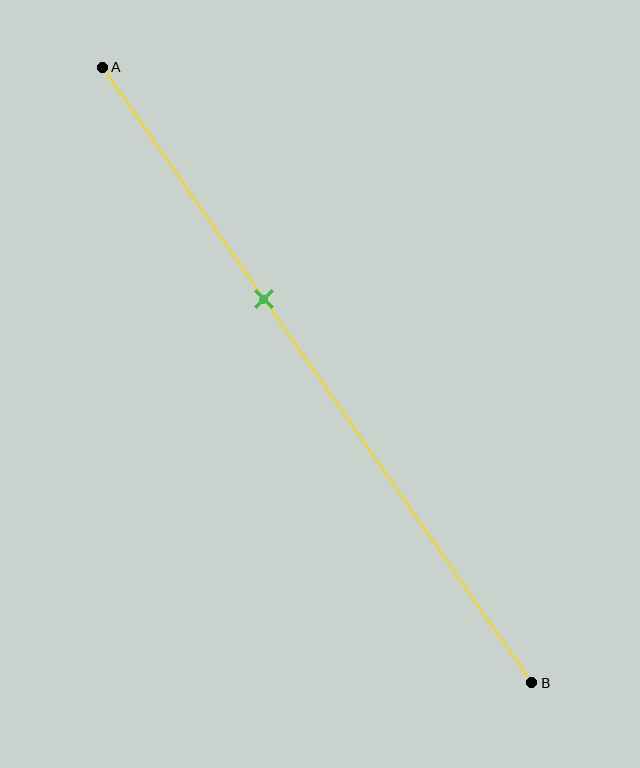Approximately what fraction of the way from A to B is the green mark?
The green mark is approximately 40% of the way from A to B.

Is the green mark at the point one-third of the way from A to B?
No, the mark is at about 40% from A, not at the 33% one-third point.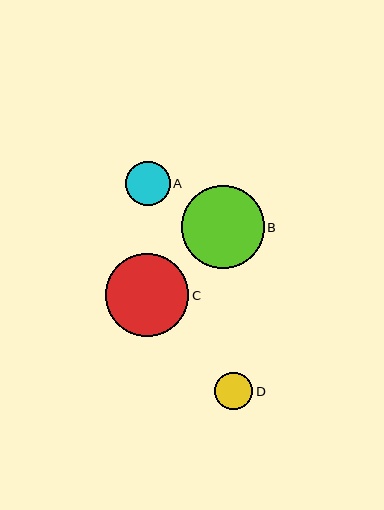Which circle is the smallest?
Circle D is the smallest with a size of approximately 38 pixels.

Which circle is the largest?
Circle C is the largest with a size of approximately 83 pixels.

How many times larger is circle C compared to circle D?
Circle C is approximately 2.2 times the size of circle D.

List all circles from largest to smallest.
From largest to smallest: C, B, A, D.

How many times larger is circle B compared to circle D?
Circle B is approximately 2.2 times the size of circle D.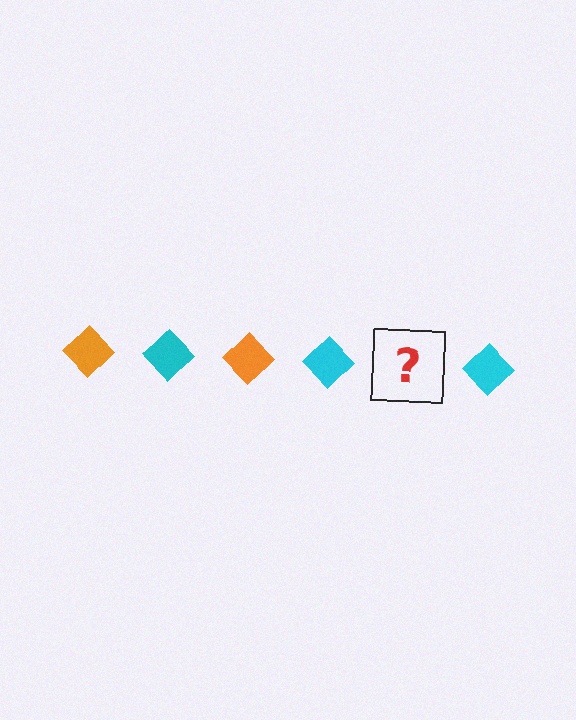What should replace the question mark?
The question mark should be replaced with an orange diamond.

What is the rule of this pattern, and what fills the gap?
The rule is that the pattern cycles through orange, cyan diamonds. The gap should be filled with an orange diamond.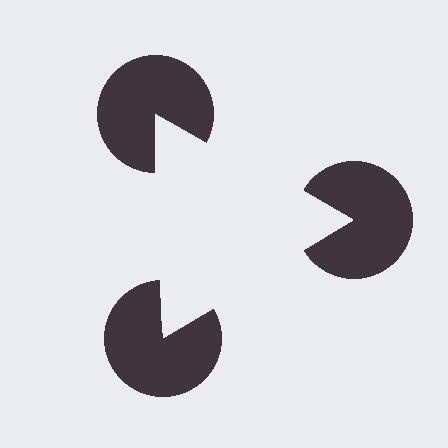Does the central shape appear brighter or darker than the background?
It typically appears slightly brighter than the background, even though no actual brightness change is drawn.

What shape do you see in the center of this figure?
An illusory triangle — its edges are inferred from the aligned wedge cuts in the pac-man discs, not physically drawn.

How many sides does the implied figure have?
3 sides.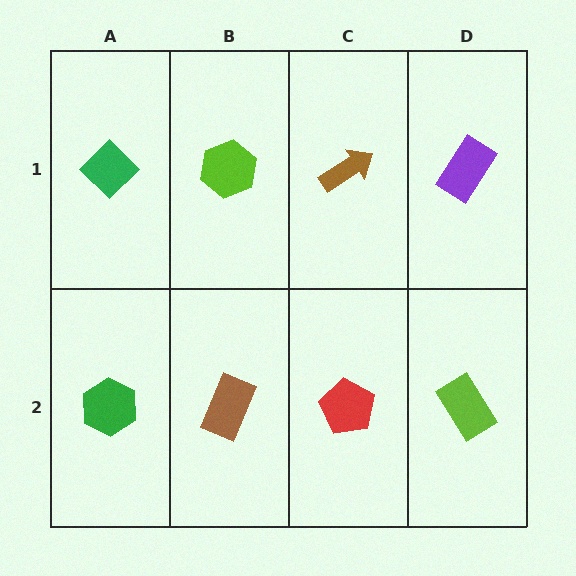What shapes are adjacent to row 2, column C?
A brown arrow (row 1, column C), a brown rectangle (row 2, column B), a lime rectangle (row 2, column D).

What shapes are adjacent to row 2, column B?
A lime hexagon (row 1, column B), a green hexagon (row 2, column A), a red pentagon (row 2, column C).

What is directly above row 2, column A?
A green diamond.